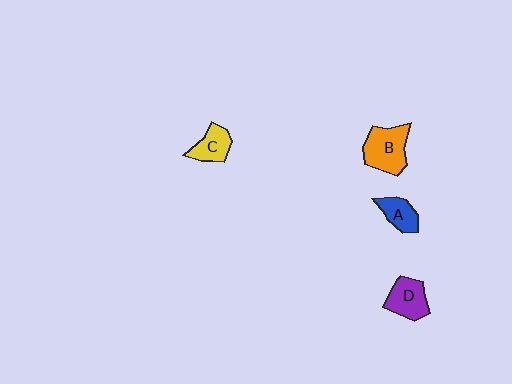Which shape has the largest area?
Shape B (orange).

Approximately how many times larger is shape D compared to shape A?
Approximately 1.3 times.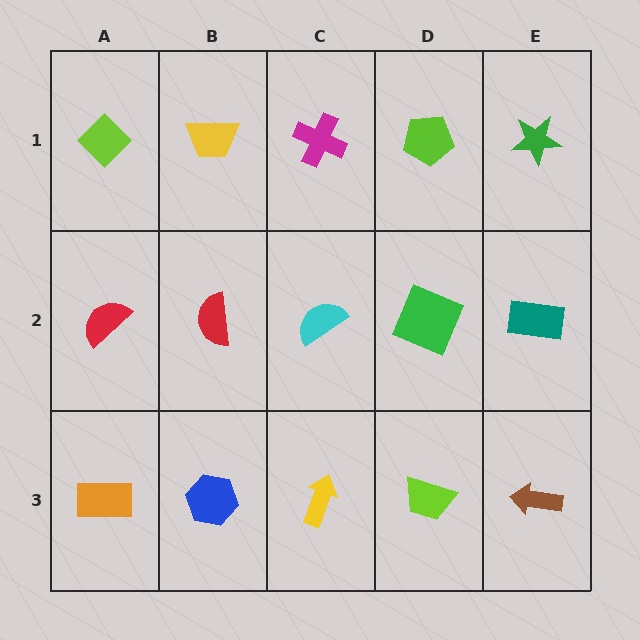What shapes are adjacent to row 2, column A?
A lime diamond (row 1, column A), an orange rectangle (row 3, column A), a red semicircle (row 2, column B).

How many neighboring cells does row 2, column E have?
3.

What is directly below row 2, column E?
A brown arrow.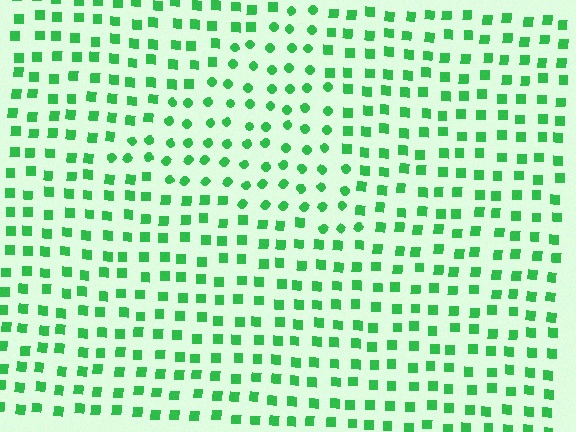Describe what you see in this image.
The image is filled with small green elements arranged in a uniform grid. A triangle-shaped region contains circles, while the surrounding area contains squares. The boundary is defined purely by the change in element shape.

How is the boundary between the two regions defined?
The boundary is defined by a change in element shape: circles inside vs. squares outside. All elements share the same color and spacing.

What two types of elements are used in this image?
The image uses circles inside the triangle region and squares outside it.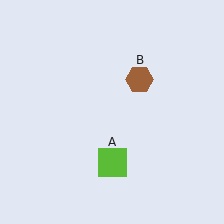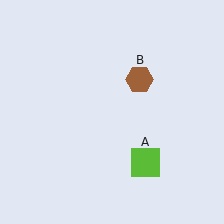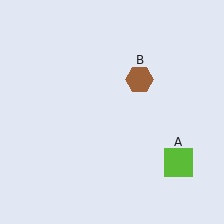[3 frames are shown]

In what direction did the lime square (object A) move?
The lime square (object A) moved right.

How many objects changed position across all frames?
1 object changed position: lime square (object A).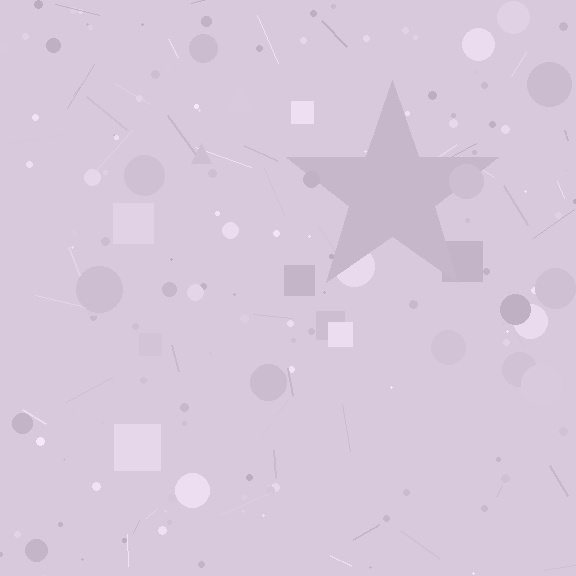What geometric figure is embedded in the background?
A star is embedded in the background.